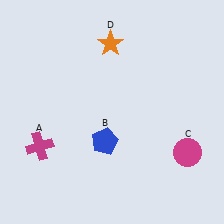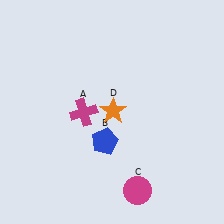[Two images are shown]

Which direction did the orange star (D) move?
The orange star (D) moved down.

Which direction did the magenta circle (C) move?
The magenta circle (C) moved left.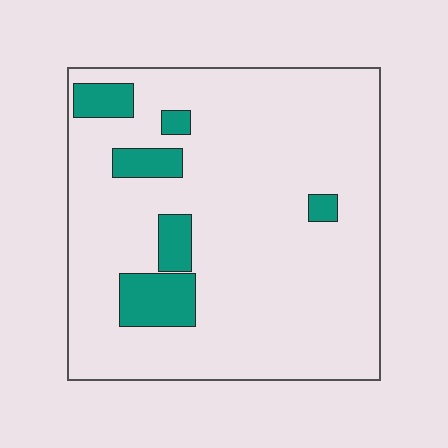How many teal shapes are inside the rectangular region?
6.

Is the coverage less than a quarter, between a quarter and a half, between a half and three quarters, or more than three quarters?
Less than a quarter.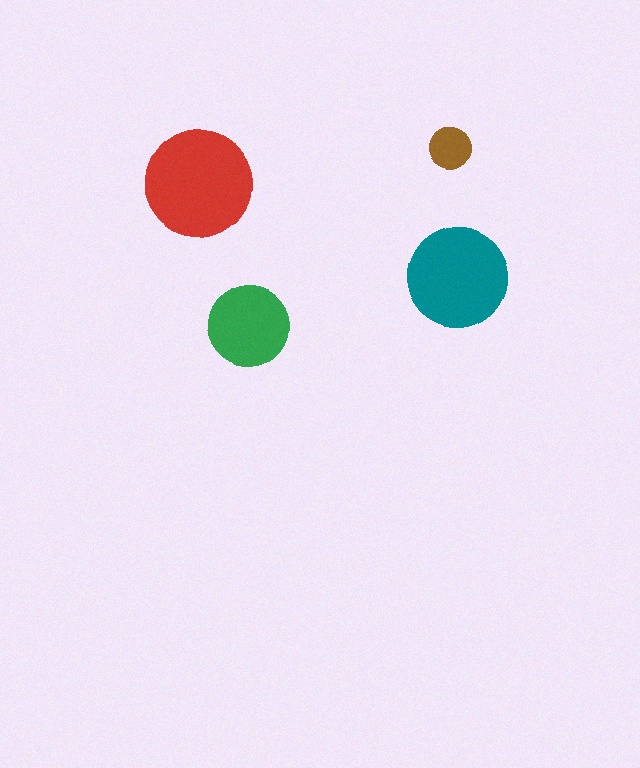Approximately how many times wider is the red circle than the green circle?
About 1.5 times wider.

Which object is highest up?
The brown circle is topmost.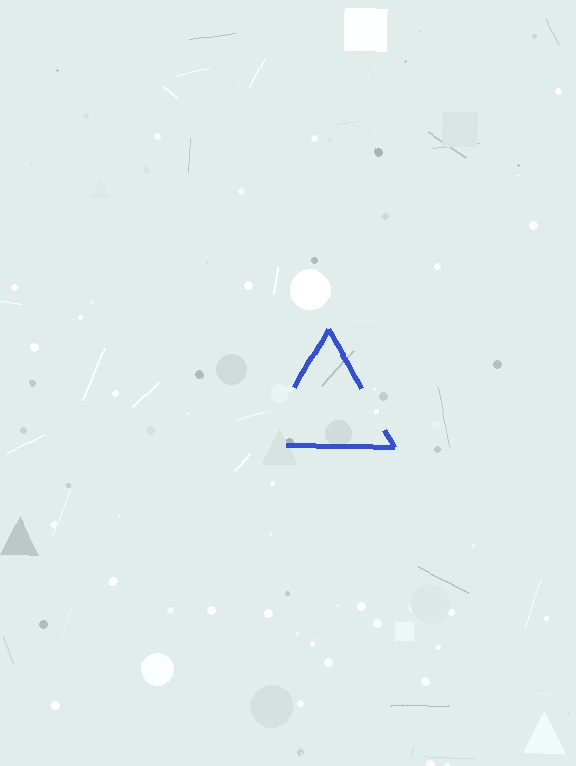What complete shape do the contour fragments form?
The contour fragments form a triangle.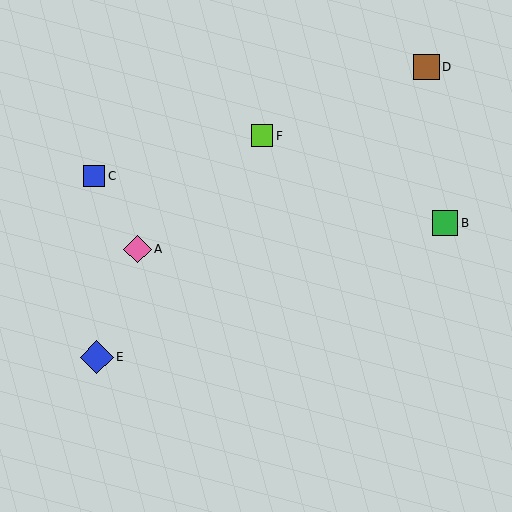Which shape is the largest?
The blue diamond (labeled E) is the largest.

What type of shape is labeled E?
Shape E is a blue diamond.